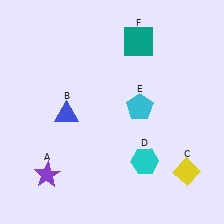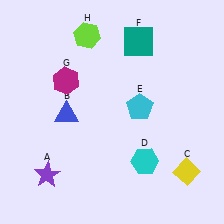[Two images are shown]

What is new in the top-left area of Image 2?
A lime hexagon (H) was added in the top-left area of Image 2.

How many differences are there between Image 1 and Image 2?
There are 2 differences between the two images.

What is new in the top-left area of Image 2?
A magenta hexagon (G) was added in the top-left area of Image 2.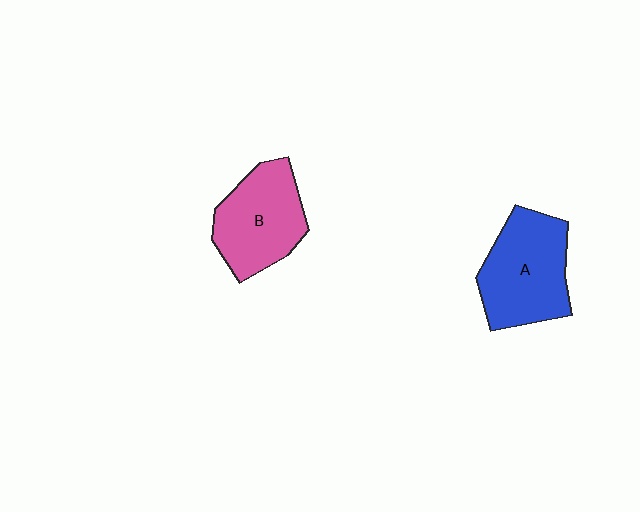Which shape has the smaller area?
Shape B (pink).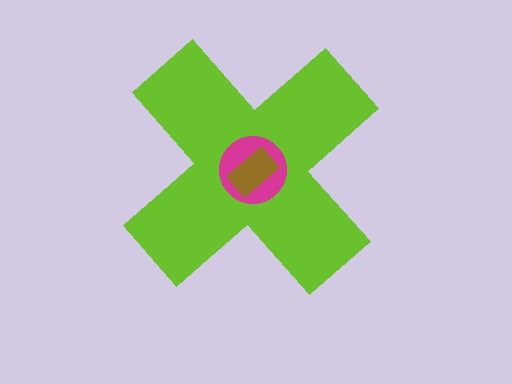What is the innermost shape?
The brown rectangle.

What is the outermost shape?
The lime cross.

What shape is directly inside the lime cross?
The magenta circle.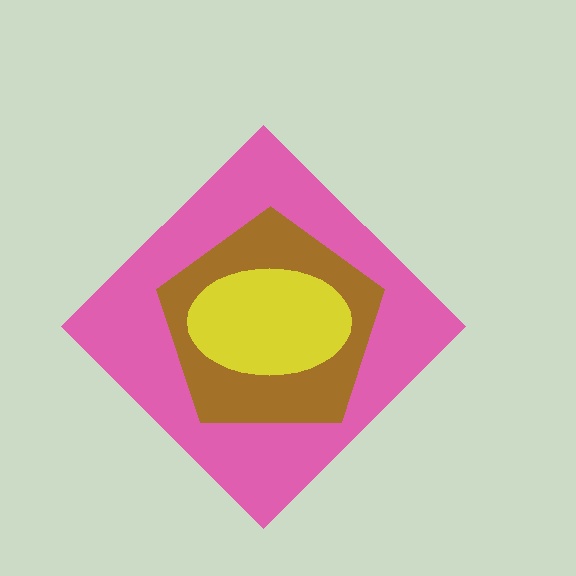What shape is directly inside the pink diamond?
The brown pentagon.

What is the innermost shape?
The yellow ellipse.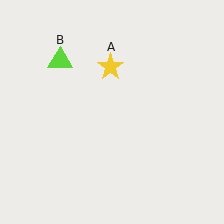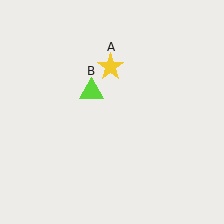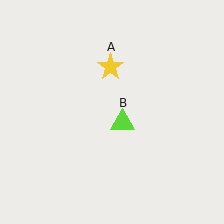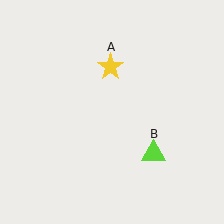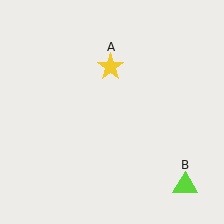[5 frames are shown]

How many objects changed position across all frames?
1 object changed position: lime triangle (object B).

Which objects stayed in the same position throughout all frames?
Yellow star (object A) remained stationary.